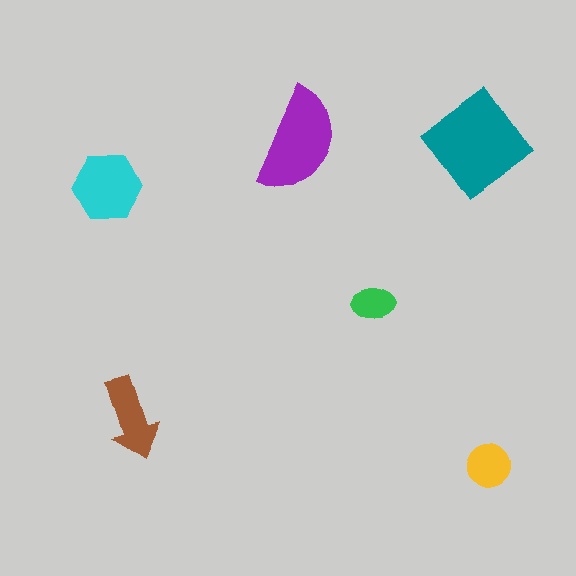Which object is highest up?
The purple semicircle is topmost.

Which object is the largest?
The teal diamond.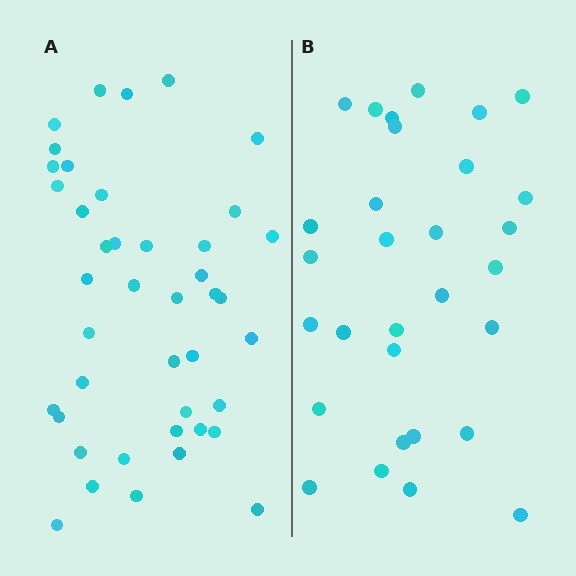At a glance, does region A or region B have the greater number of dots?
Region A (the left region) has more dots.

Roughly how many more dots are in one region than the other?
Region A has roughly 12 or so more dots than region B.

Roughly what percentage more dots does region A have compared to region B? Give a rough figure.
About 40% more.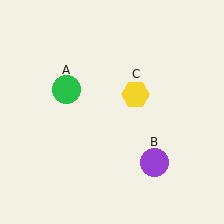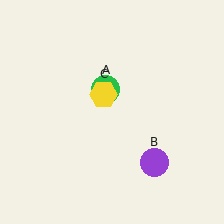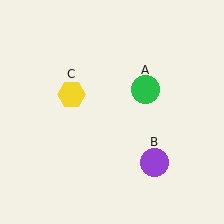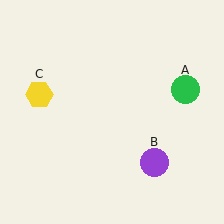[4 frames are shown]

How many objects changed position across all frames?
2 objects changed position: green circle (object A), yellow hexagon (object C).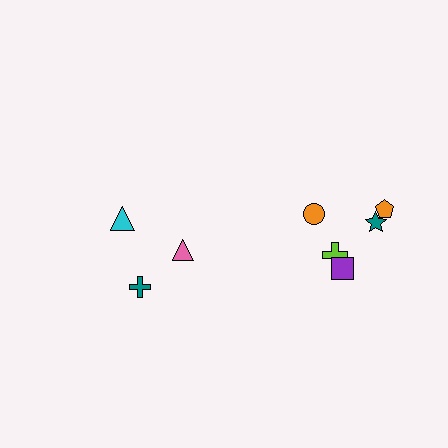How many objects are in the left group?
There are 3 objects.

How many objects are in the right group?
There are 5 objects.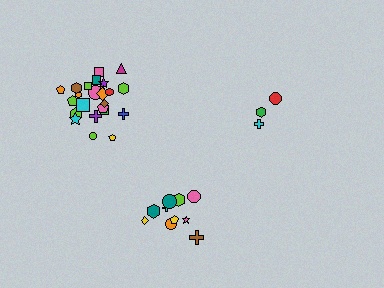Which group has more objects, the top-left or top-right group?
The top-left group.